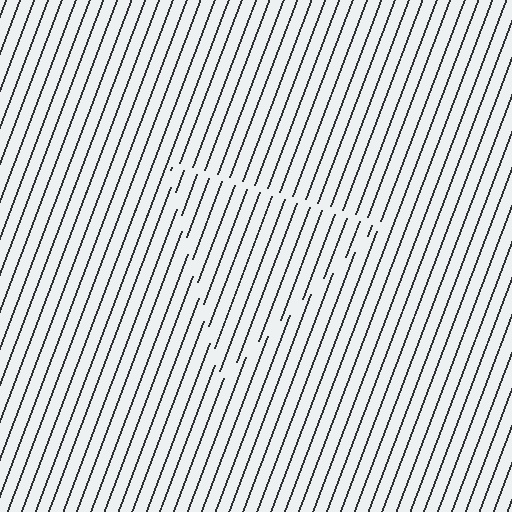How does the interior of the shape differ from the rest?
The interior of the shape contains the same grating, shifted by half a period — the contour is defined by the phase discontinuity where line-ends from the inner and outer gratings abut.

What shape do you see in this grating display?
An illusory triangle. The interior of the shape contains the same grating, shifted by half a period — the contour is defined by the phase discontinuity where line-ends from the inner and outer gratings abut.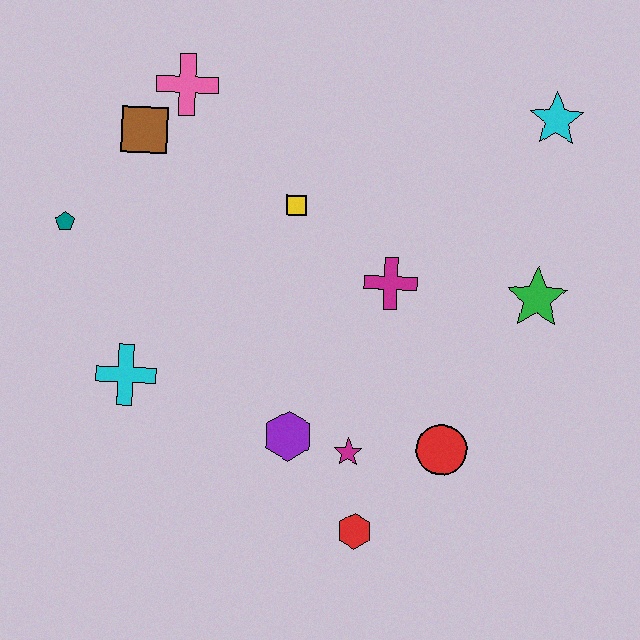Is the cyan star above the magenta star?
Yes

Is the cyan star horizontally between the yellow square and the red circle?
No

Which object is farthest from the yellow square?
The red hexagon is farthest from the yellow square.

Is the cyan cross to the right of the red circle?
No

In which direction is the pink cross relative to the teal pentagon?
The pink cross is above the teal pentagon.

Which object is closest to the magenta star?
The purple hexagon is closest to the magenta star.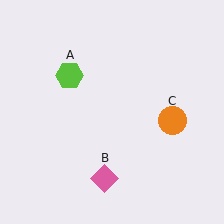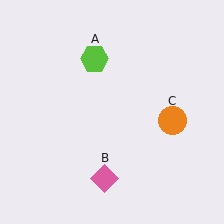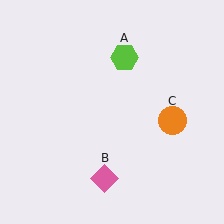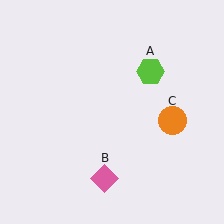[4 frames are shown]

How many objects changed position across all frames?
1 object changed position: lime hexagon (object A).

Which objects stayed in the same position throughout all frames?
Pink diamond (object B) and orange circle (object C) remained stationary.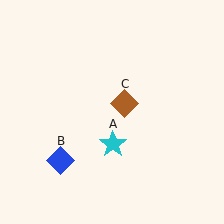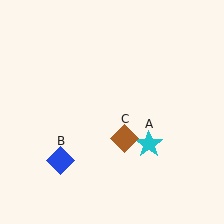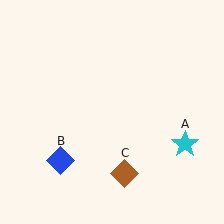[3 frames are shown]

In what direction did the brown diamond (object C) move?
The brown diamond (object C) moved down.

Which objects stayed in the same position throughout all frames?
Blue diamond (object B) remained stationary.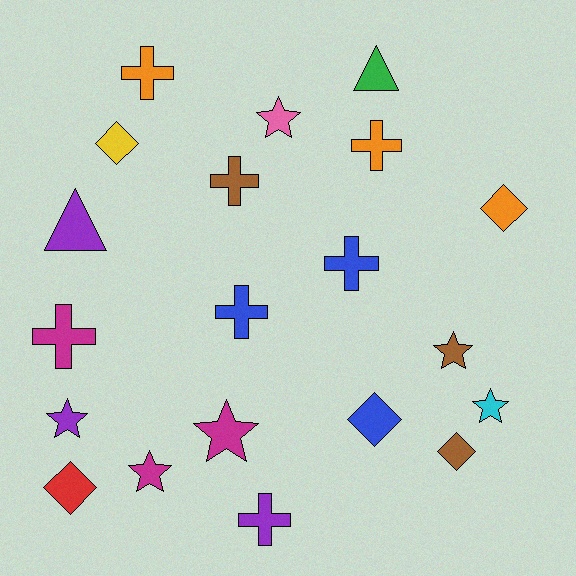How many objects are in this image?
There are 20 objects.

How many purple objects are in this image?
There are 3 purple objects.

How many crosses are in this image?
There are 7 crosses.